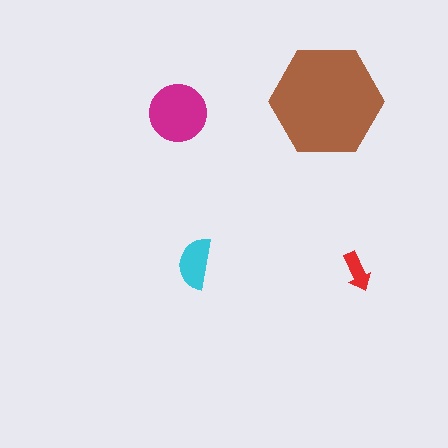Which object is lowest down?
The red arrow is bottommost.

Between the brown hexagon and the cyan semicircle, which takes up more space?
The brown hexagon.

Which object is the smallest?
The red arrow.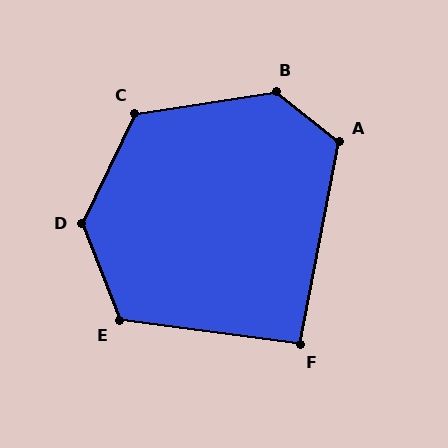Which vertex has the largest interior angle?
B, at approximately 133 degrees.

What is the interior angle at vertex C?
Approximately 124 degrees (obtuse).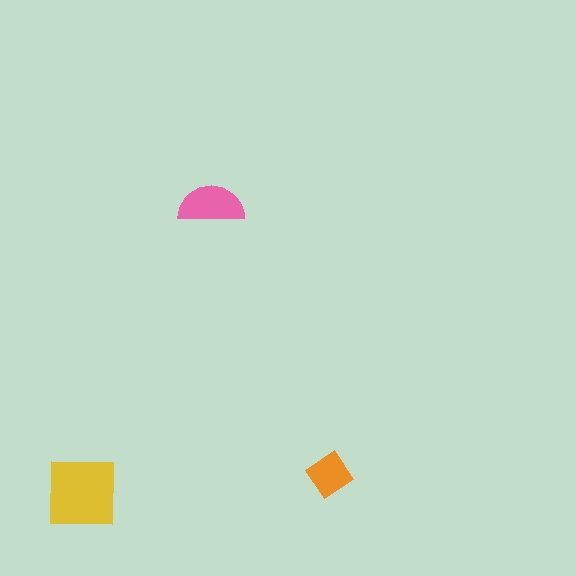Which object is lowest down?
The yellow square is bottommost.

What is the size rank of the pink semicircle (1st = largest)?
2nd.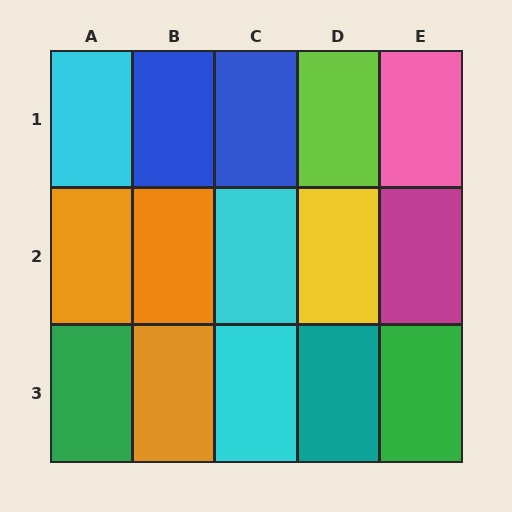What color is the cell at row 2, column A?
Orange.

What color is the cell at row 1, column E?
Pink.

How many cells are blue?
2 cells are blue.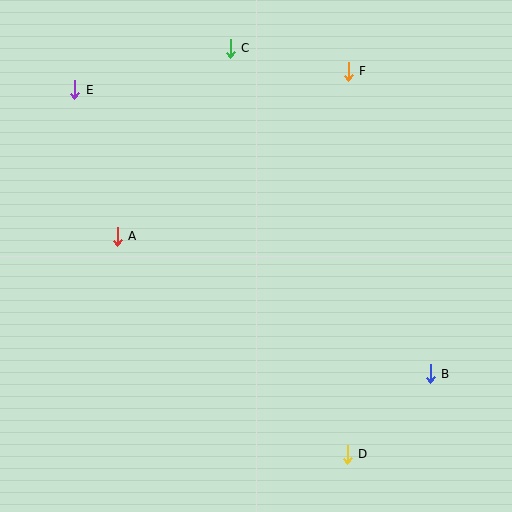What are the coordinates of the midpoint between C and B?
The midpoint between C and B is at (330, 211).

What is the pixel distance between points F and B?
The distance between F and B is 313 pixels.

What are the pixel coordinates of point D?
Point D is at (347, 454).